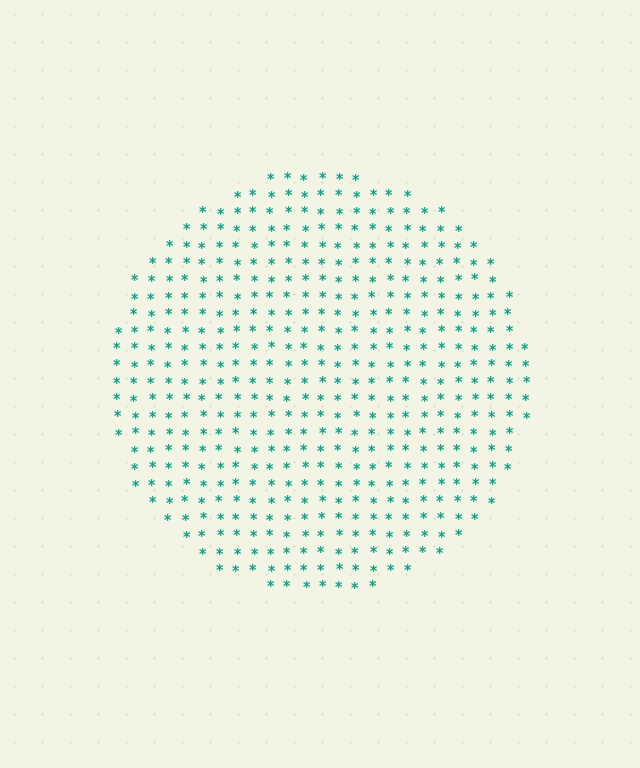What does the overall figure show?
The overall figure shows a circle.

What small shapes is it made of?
It is made of small asterisks.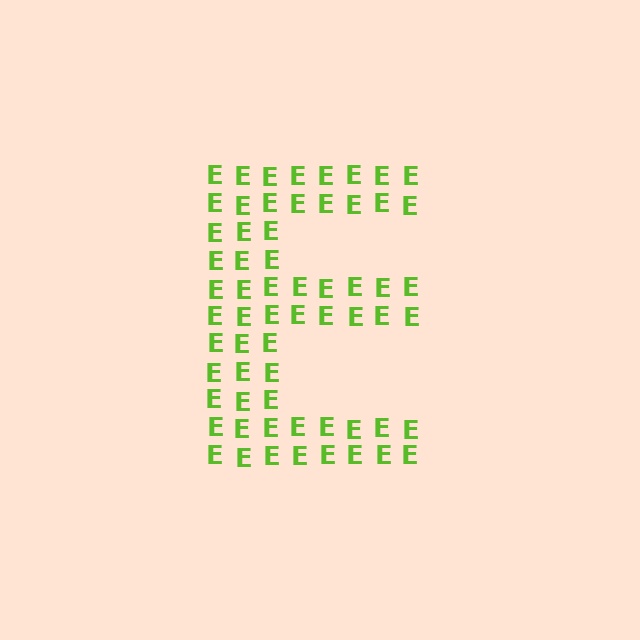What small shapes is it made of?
It is made of small letter E's.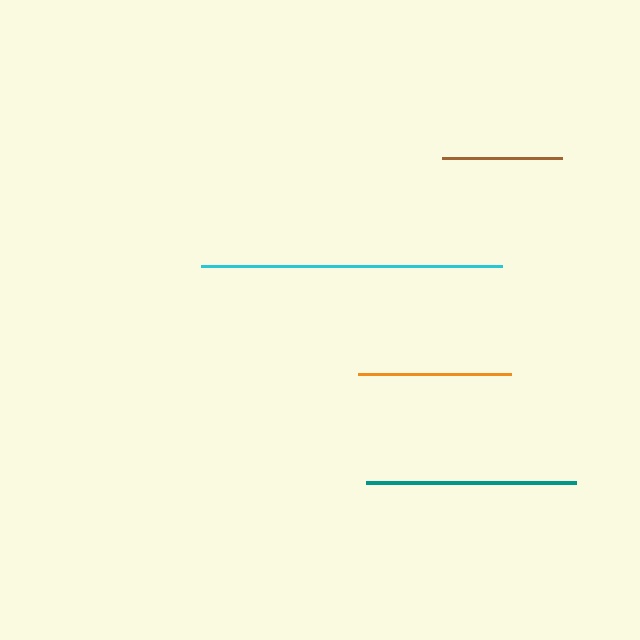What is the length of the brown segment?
The brown segment is approximately 120 pixels long.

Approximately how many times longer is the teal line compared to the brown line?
The teal line is approximately 1.7 times the length of the brown line.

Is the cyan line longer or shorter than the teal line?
The cyan line is longer than the teal line.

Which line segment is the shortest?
The brown line is the shortest at approximately 120 pixels.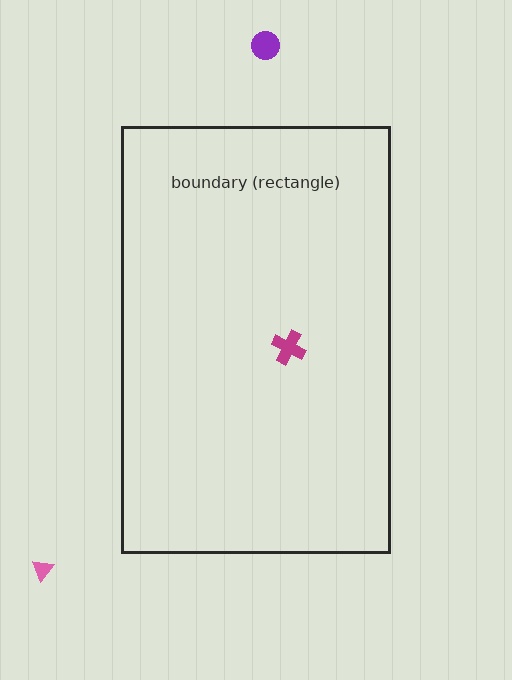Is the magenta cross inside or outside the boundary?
Inside.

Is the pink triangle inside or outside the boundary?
Outside.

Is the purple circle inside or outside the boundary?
Outside.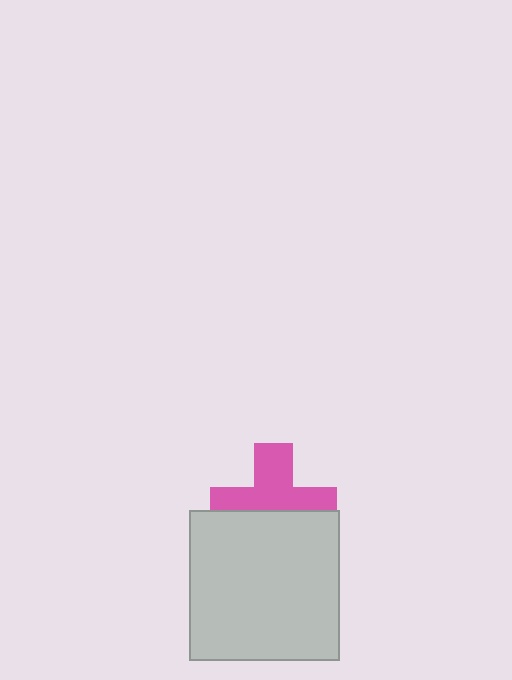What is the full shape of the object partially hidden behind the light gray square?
The partially hidden object is a pink cross.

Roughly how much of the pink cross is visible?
About half of it is visible (roughly 55%).